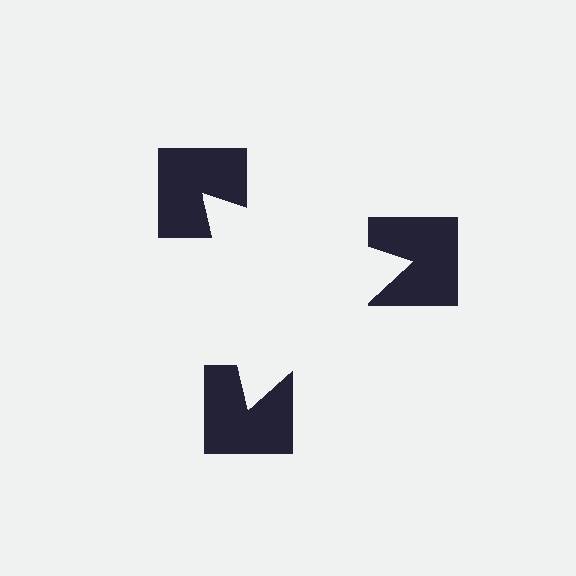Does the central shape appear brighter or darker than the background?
It typically appears slightly brighter than the background, even though no actual brightness change is drawn.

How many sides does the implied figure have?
3 sides.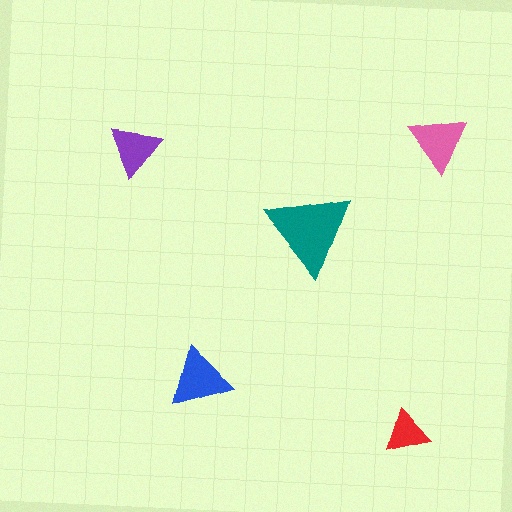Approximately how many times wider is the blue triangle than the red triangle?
About 1.5 times wider.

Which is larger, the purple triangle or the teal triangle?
The teal one.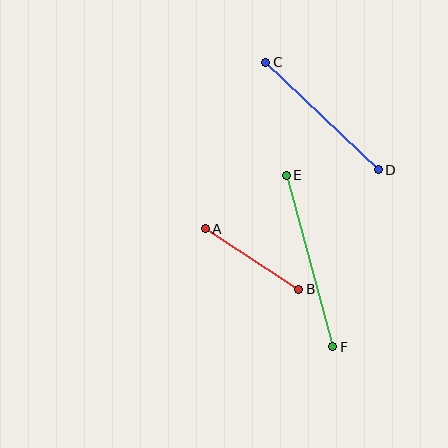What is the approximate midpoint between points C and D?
The midpoint is at approximately (322, 116) pixels.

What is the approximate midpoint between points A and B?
The midpoint is at approximately (252, 259) pixels.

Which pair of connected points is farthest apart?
Points E and F are farthest apart.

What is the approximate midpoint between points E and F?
The midpoint is at approximately (310, 261) pixels.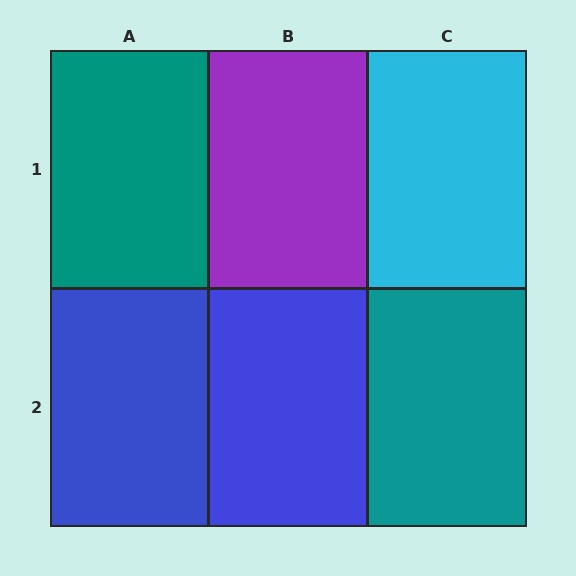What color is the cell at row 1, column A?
Teal.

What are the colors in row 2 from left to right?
Blue, blue, teal.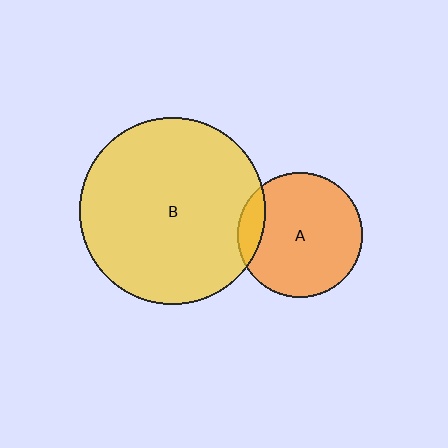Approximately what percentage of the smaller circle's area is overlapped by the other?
Approximately 10%.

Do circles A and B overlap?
Yes.